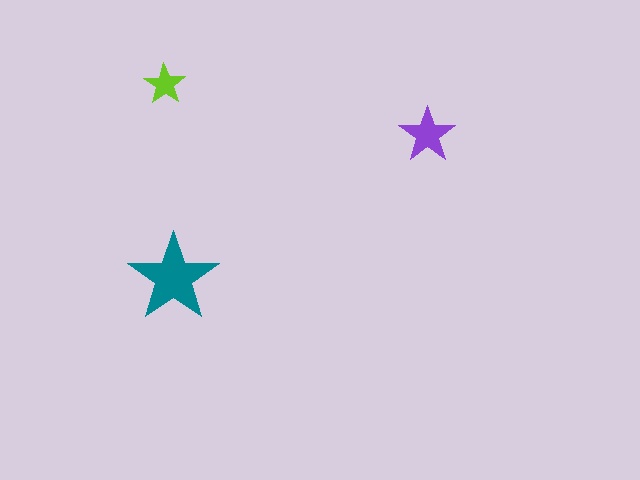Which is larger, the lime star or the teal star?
The teal one.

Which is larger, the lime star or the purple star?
The purple one.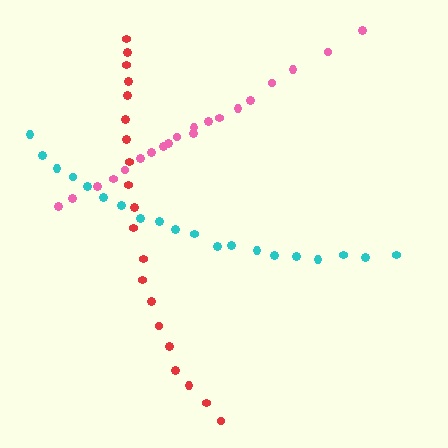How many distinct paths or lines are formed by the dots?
There are 3 distinct paths.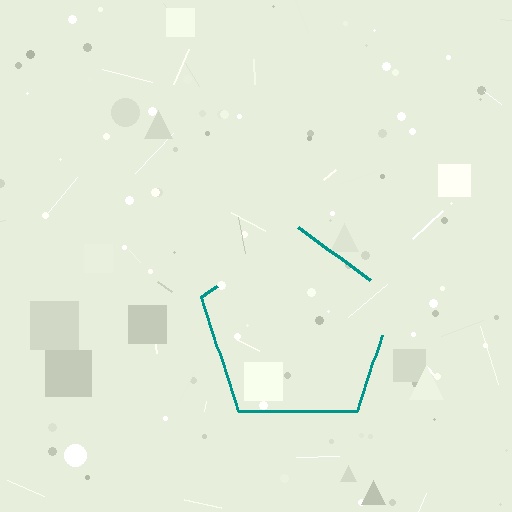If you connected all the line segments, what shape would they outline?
They would outline a pentagon.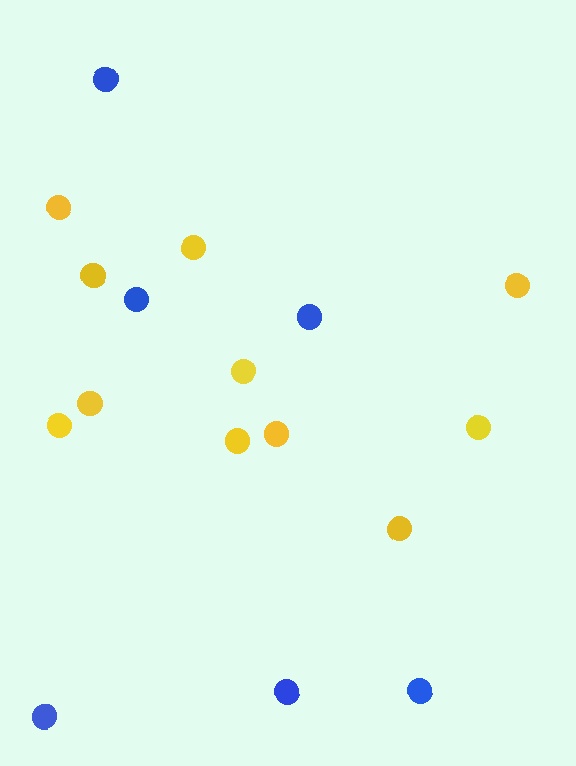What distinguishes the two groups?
There are 2 groups: one group of yellow circles (11) and one group of blue circles (6).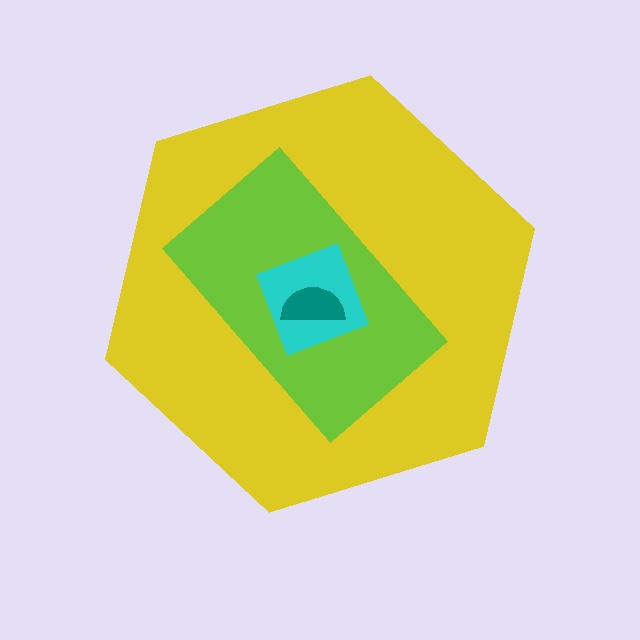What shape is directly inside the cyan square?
The teal semicircle.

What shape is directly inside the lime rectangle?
The cyan square.